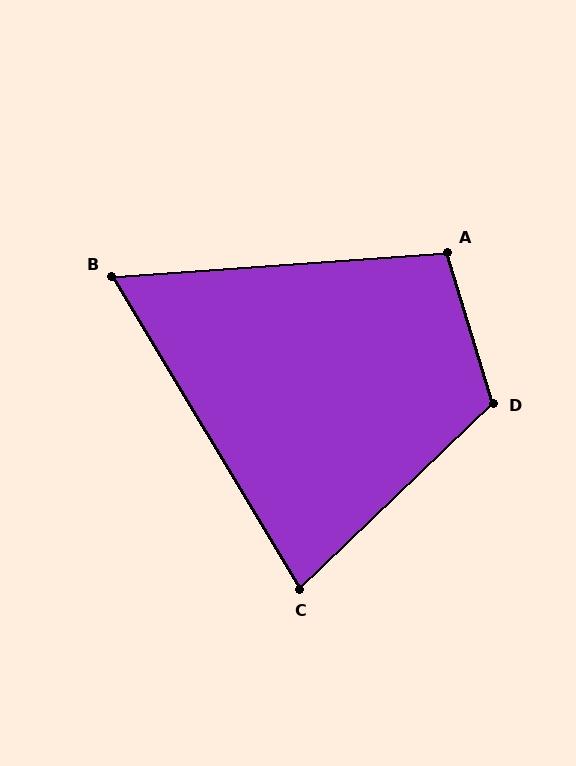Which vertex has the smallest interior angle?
B, at approximately 63 degrees.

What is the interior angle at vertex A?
Approximately 103 degrees (obtuse).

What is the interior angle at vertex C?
Approximately 77 degrees (acute).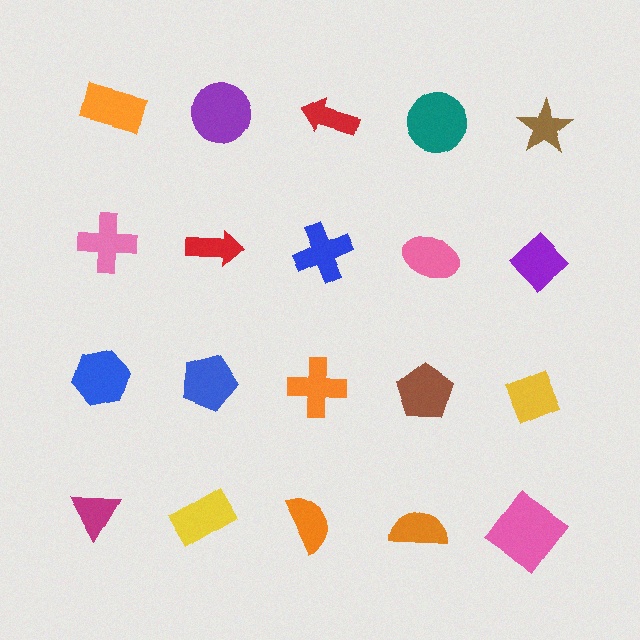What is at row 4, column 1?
A magenta triangle.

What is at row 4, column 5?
A pink diamond.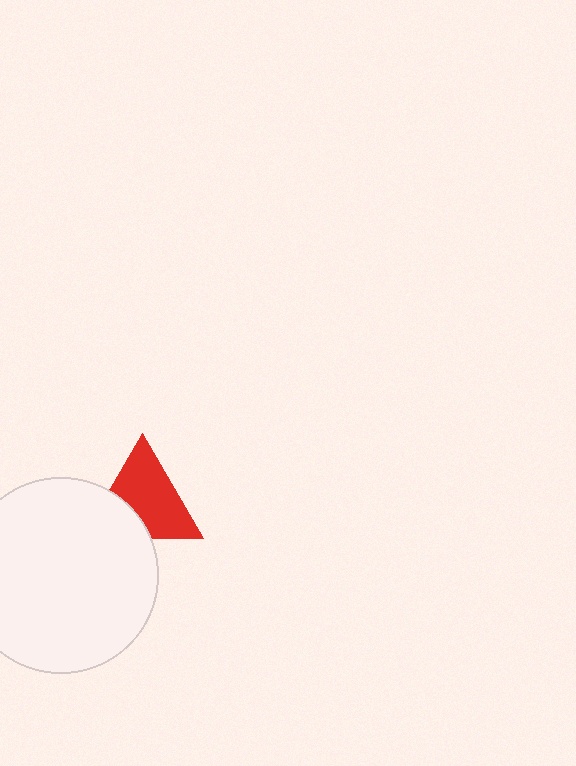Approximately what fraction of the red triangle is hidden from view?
Roughly 31% of the red triangle is hidden behind the white circle.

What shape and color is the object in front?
The object in front is a white circle.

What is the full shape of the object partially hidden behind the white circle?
The partially hidden object is a red triangle.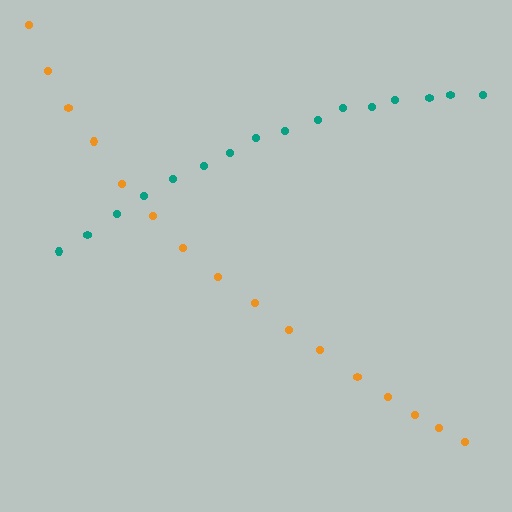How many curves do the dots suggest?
There are 2 distinct paths.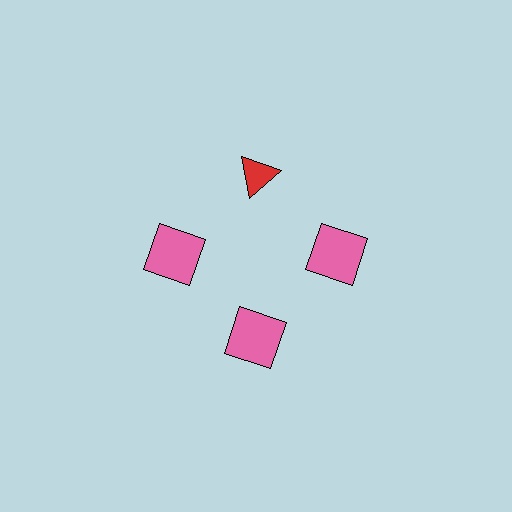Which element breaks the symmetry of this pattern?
The red triangle at roughly the 12 o'clock position breaks the symmetry. All other shapes are pink squares.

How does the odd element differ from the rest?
It differs in both color (red instead of pink) and shape (triangle instead of square).